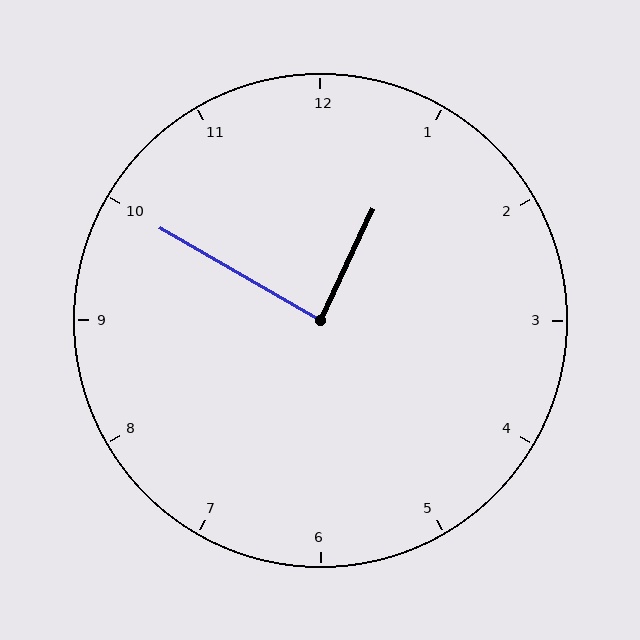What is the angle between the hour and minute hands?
Approximately 85 degrees.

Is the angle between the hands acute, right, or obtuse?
It is right.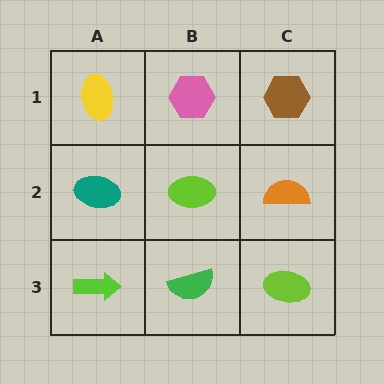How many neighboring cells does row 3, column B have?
3.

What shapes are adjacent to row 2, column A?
A yellow ellipse (row 1, column A), a lime arrow (row 3, column A), a lime ellipse (row 2, column B).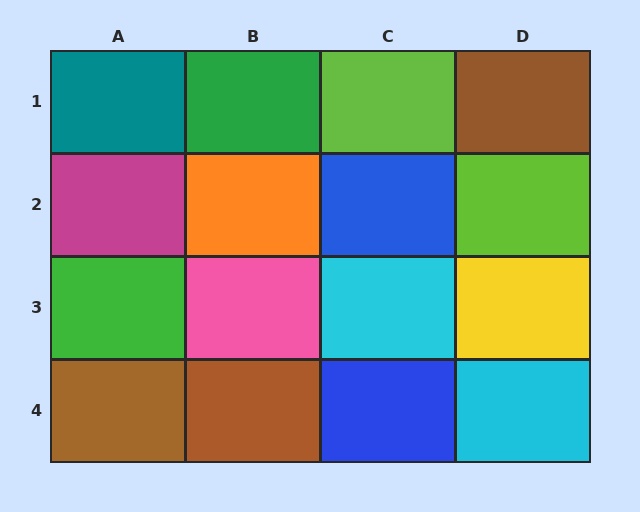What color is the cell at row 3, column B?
Pink.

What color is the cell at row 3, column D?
Yellow.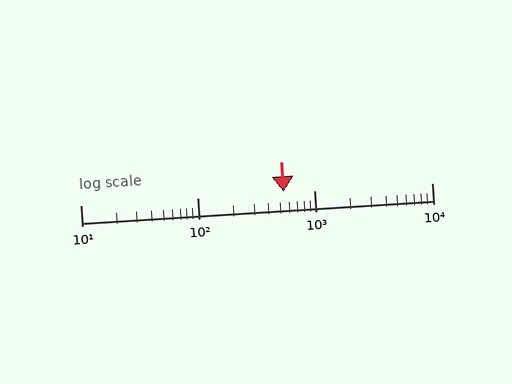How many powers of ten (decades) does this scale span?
The scale spans 3 decades, from 10 to 10000.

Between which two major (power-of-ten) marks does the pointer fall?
The pointer is between 100 and 1000.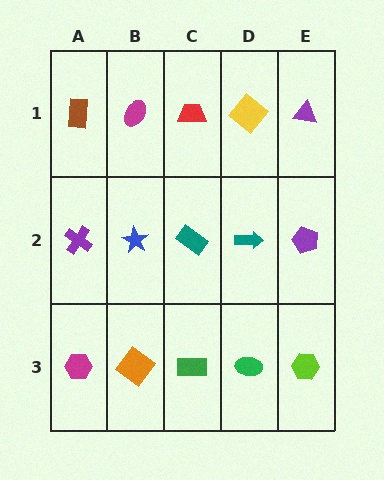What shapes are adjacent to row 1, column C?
A teal rectangle (row 2, column C), a magenta ellipse (row 1, column B), a yellow diamond (row 1, column D).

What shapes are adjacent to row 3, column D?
A teal arrow (row 2, column D), a green rectangle (row 3, column C), a lime hexagon (row 3, column E).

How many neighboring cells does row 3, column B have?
3.